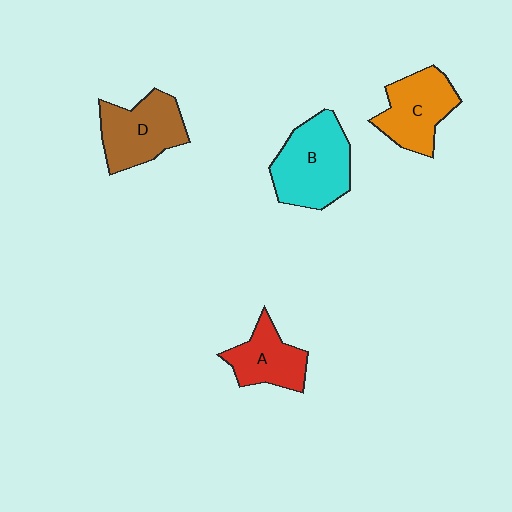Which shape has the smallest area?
Shape A (red).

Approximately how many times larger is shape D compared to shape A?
Approximately 1.3 times.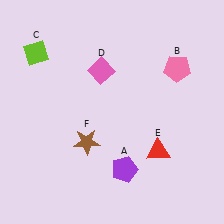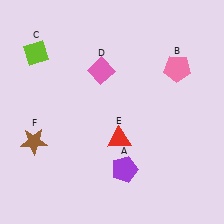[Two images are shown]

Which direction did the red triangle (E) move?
The red triangle (E) moved left.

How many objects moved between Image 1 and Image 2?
2 objects moved between the two images.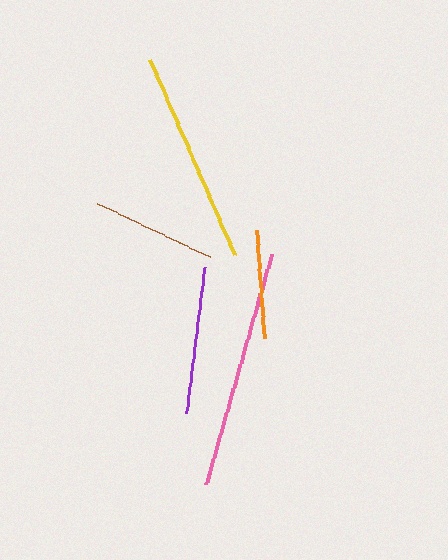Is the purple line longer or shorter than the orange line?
The purple line is longer than the orange line.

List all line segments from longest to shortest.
From longest to shortest: pink, yellow, purple, brown, orange.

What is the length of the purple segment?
The purple segment is approximately 146 pixels long.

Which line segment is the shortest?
The orange line is the shortest at approximately 108 pixels.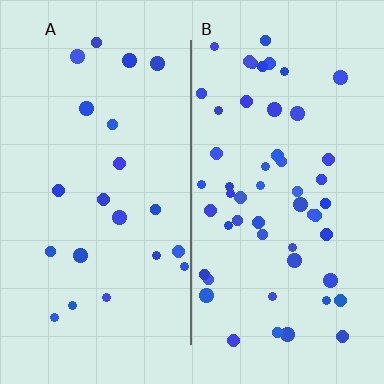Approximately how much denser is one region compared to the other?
Approximately 2.5× — region B over region A.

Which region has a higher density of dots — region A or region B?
B (the right).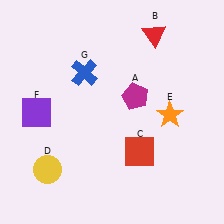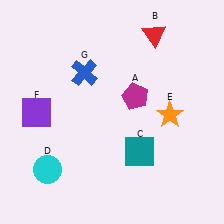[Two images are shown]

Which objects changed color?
C changed from red to teal. D changed from yellow to cyan.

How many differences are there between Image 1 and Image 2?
There are 2 differences between the two images.